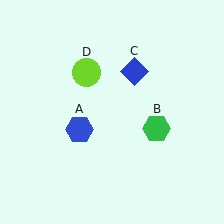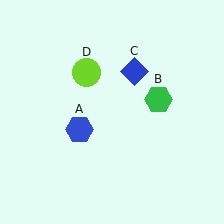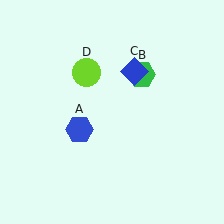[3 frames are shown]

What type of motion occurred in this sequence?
The green hexagon (object B) rotated counterclockwise around the center of the scene.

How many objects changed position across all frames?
1 object changed position: green hexagon (object B).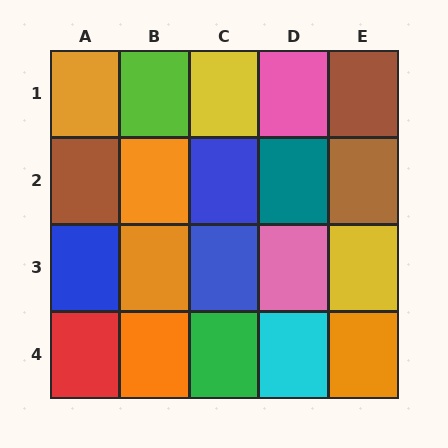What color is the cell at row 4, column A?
Red.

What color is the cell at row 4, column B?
Orange.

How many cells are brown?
3 cells are brown.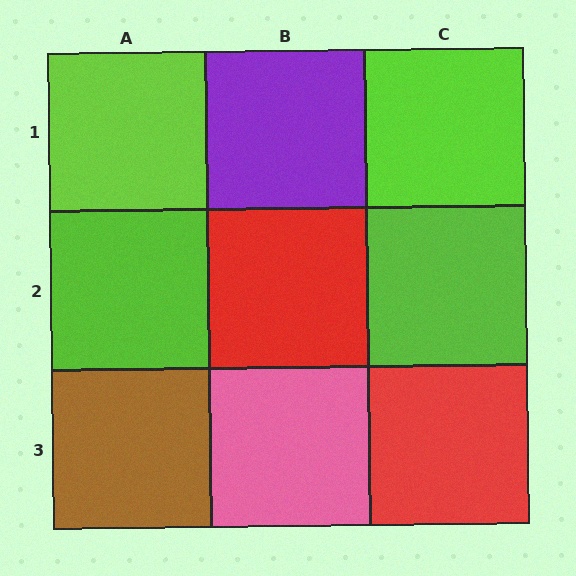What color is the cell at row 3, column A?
Brown.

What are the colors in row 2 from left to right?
Lime, red, lime.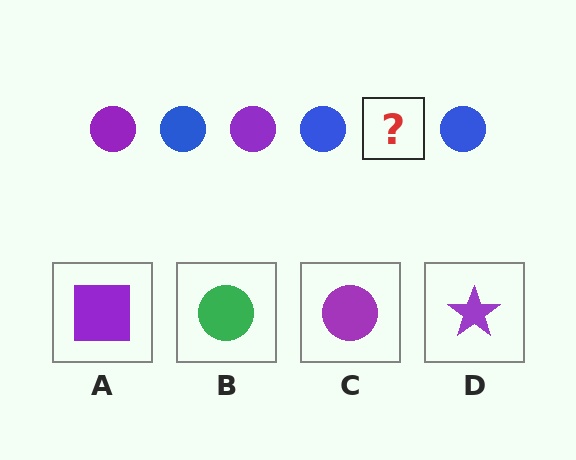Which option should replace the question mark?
Option C.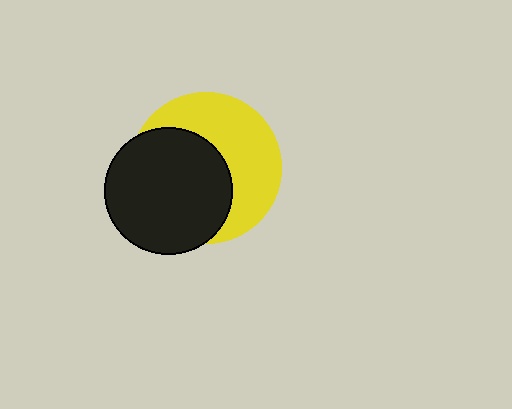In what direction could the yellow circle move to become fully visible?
The yellow circle could move toward the upper-right. That would shift it out from behind the black circle entirely.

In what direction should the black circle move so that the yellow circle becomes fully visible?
The black circle should move toward the lower-left. That is the shortest direction to clear the overlap and leave the yellow circle fully visible.